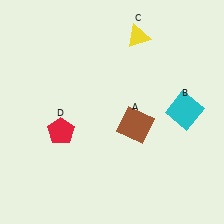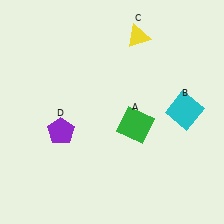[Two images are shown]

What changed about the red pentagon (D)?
In Image 1, D is red. In Image 2, it changed to purple.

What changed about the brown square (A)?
In Image 1, A is brown. In Image 2, it changed to green.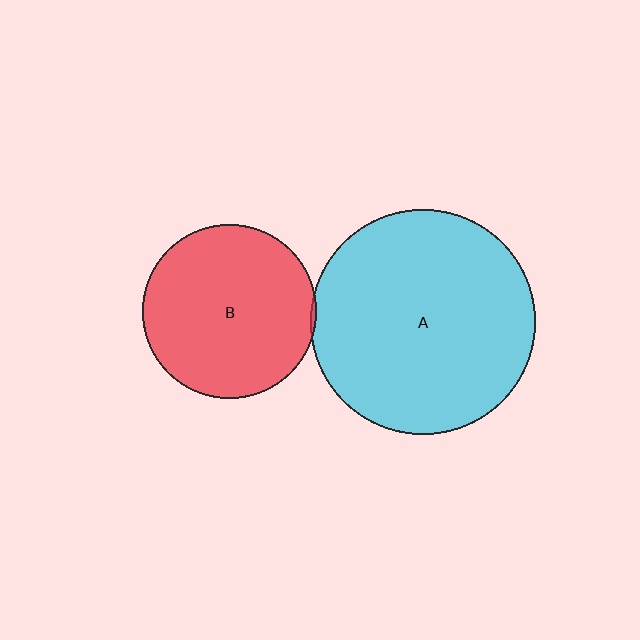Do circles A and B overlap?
Yes.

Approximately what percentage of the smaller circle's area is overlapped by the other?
Approximately 5%.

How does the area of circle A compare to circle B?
Approximately 1.7 times.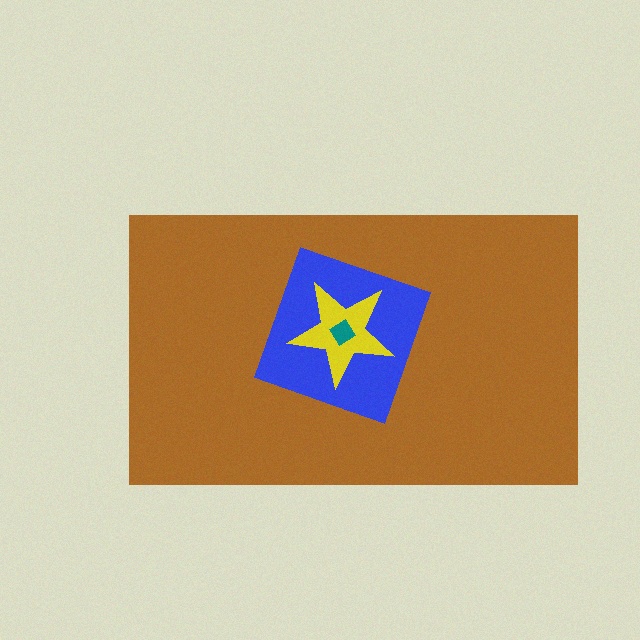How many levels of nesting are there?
4.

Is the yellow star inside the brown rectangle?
Yes.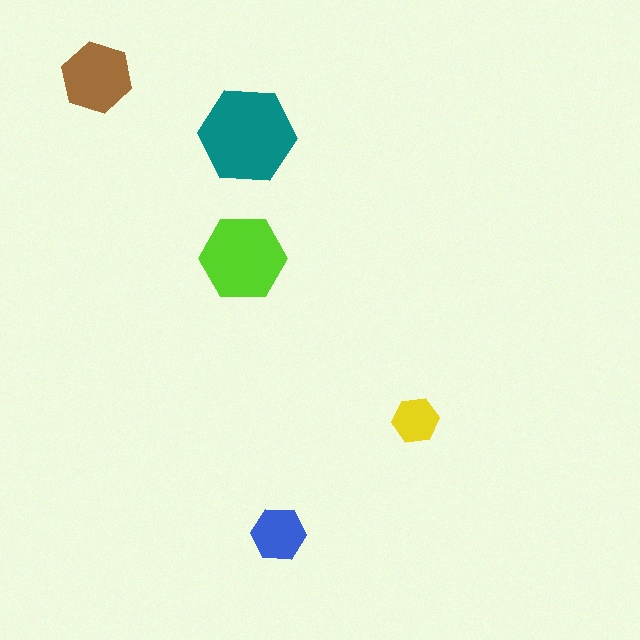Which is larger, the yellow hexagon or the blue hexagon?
The blue one.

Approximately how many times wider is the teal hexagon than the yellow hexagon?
About 2 times wider.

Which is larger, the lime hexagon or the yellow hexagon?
The lime one.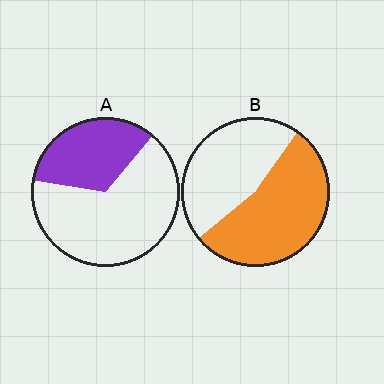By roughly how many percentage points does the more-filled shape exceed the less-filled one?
By roughly 20 percentage points (B over A).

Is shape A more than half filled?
No.